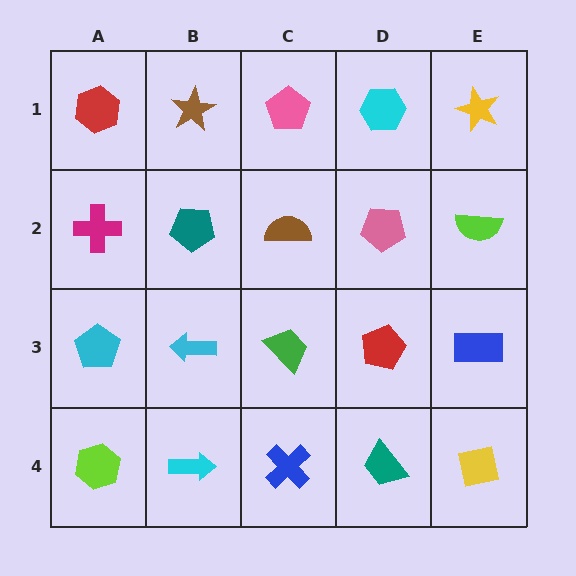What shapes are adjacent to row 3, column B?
A teal pentagon (row 2, column B), a cyan arrow (row 4, column B), a cyan pentagon (row 3, column A), a green trapezoid (row 3, column C).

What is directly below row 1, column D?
A pink pentagon.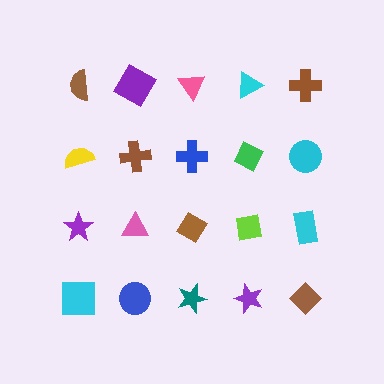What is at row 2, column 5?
A cyan circle.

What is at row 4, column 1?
A cyan square.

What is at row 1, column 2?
A purple diamond.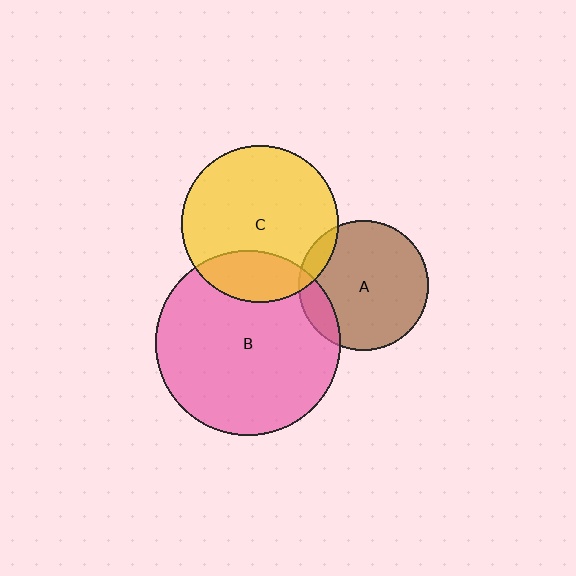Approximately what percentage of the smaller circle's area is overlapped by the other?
Approximately 15%.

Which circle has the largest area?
Circle B (pink).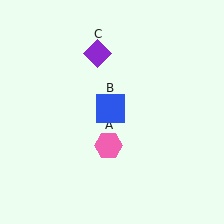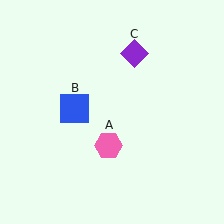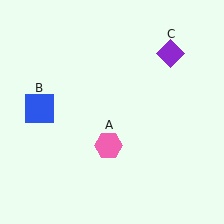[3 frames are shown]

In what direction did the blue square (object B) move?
The blue square (object B) moved left.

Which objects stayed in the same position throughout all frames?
Pink hexagon (object A) remained stationary.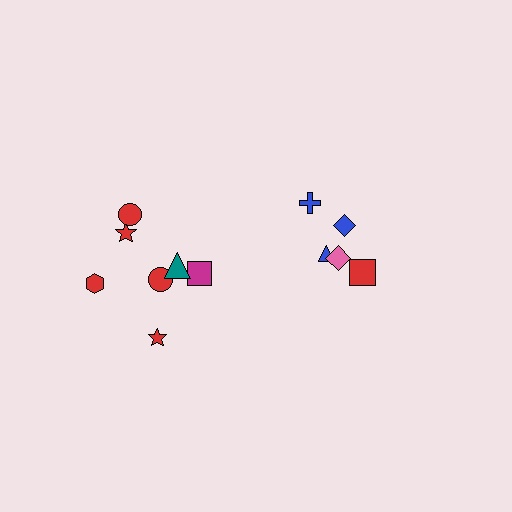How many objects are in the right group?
There are 5 objects.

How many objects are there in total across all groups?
There are 12 objects.